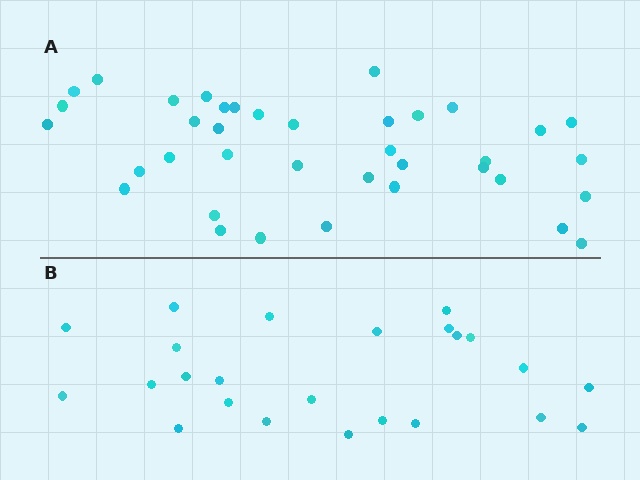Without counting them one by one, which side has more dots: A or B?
Region A (the top region) has more dots.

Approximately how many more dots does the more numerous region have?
Region A has approximately 15 more dots than region B.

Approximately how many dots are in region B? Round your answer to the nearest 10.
About 20 dots. (The exact count is 24, which rounds to 20.)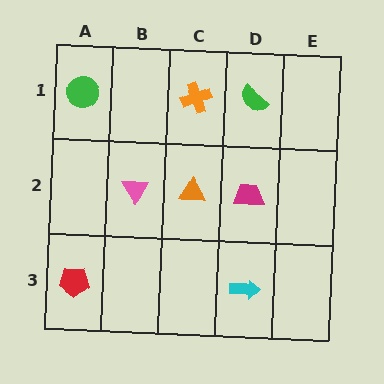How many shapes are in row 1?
3 shapes.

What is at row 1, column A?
A green circle.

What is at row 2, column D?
A magenta trapezoid.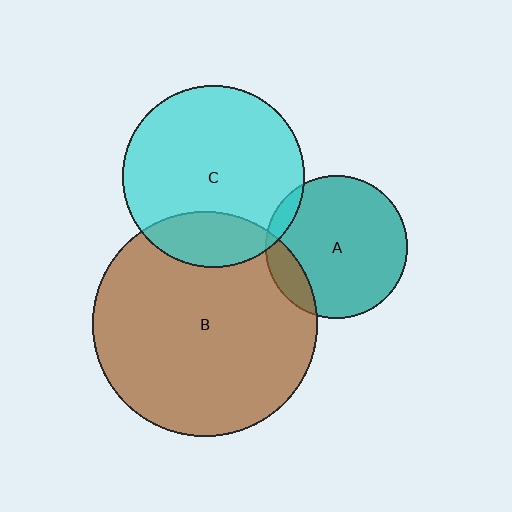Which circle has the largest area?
Circle B (brown).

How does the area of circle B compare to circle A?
Approximately 2.5 times.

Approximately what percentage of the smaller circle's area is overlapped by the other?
Approximately 20%.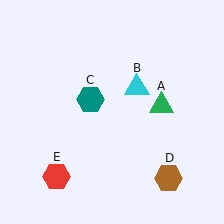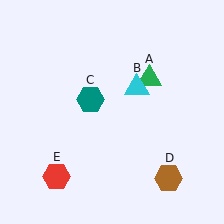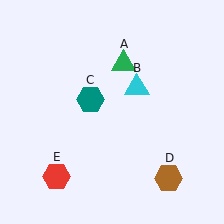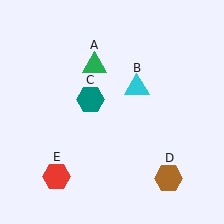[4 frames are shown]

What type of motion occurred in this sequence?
The green triangle (object A) rotated counterclockwise around the center of the scene.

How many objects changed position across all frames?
1 object changed position: green triangle (object A).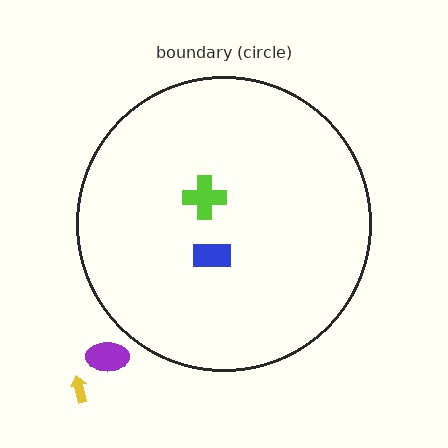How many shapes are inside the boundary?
2 inside, 2 outside.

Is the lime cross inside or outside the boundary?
Inside.